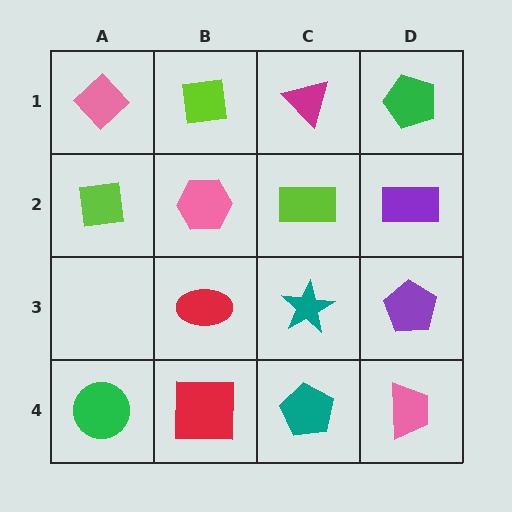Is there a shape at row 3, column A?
No, that cell is empty.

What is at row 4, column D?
A pink trapezoid.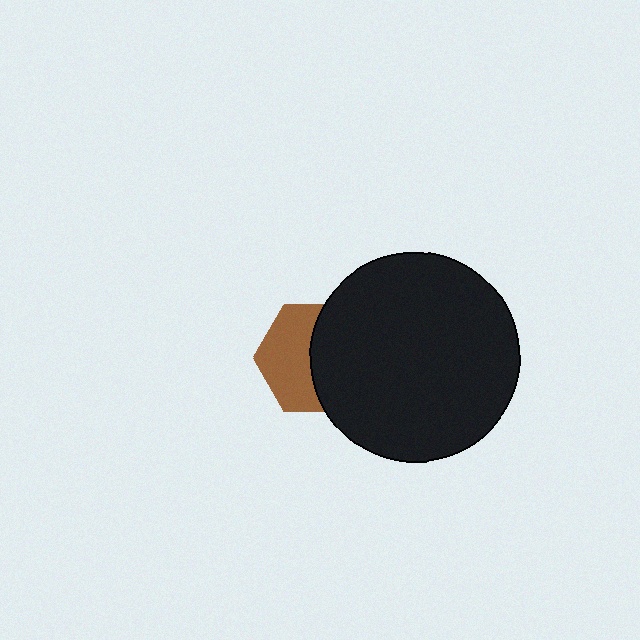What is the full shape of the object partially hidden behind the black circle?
The partially hidden object is a brown hexagon.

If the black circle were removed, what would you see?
You would see the complete brown hexagon.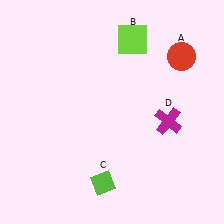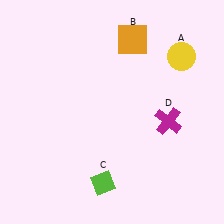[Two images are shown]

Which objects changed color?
A changed from red to yellow. B changed from lime to orange.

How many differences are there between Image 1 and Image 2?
There are 2 differences between the two images.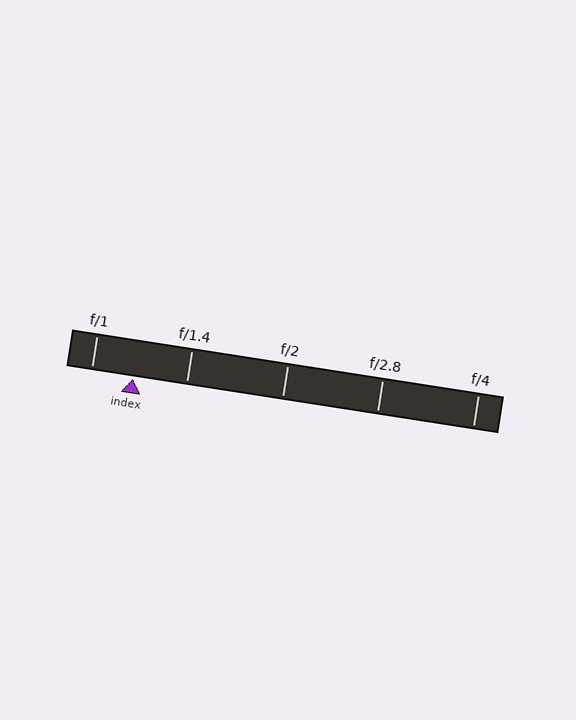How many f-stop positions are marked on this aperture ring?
There are 5 f-stop positions marked.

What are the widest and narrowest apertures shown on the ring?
The widest aperture shown is f/1 and the narrowest is f/4.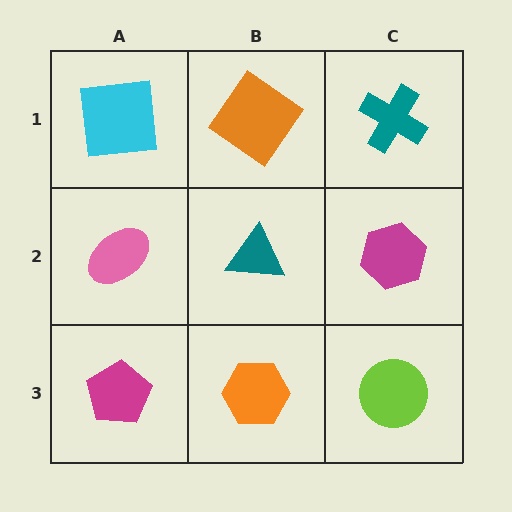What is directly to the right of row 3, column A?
An orange hexagon.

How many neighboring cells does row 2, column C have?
3.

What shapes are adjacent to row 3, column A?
A pink ellipse (row 2, column A), an orange hexagon (row 3, column B).